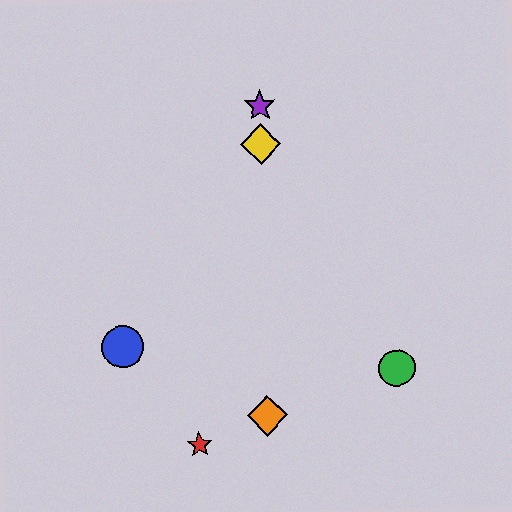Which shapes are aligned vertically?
The yellow diamond, the purple star, the orange diamond are aligned vertically.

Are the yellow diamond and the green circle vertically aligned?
No, the yellow diamond is at x≈261 and the green circle is at x≈397.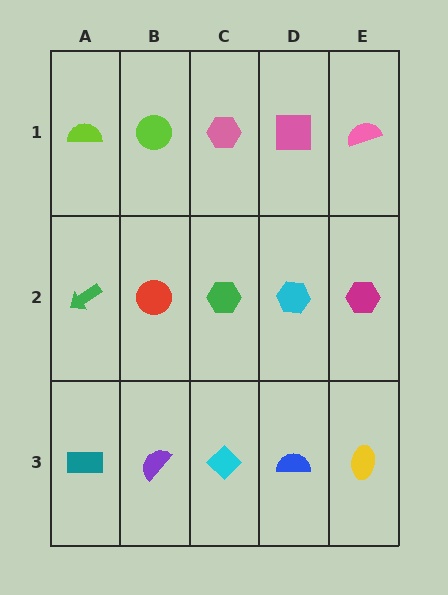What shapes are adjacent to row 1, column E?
A magenta hexagon (row 2, column E), a pink square (row 1, column D).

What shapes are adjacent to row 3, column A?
A green arrow (row 2, column A), a purple semicircle (row 3, column B).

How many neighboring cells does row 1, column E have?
2.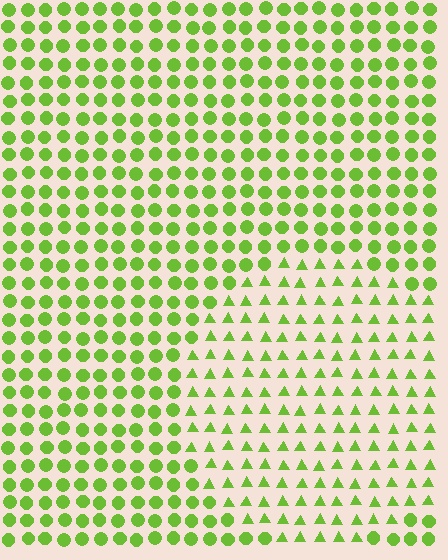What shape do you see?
I see a circle.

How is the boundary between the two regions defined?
The boundary is defined by a change in element shape: triangles inside vs. circles outside. All elements share the same color and spacing.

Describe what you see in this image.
The image is filled with small lime elements arranged in a uniform grid. A circle-shaped region contains triangles, while the surrounding area contains circles. The boundary is defined purely by the change in element shape.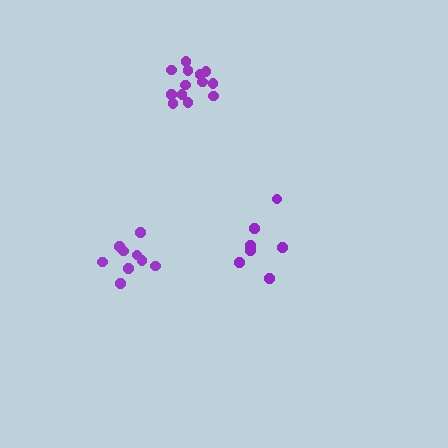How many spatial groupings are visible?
There are 3 spatial groupings.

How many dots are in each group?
Group 1: 13 dots, Group 2: 7 dots, Group 3: 9 dots (29 total).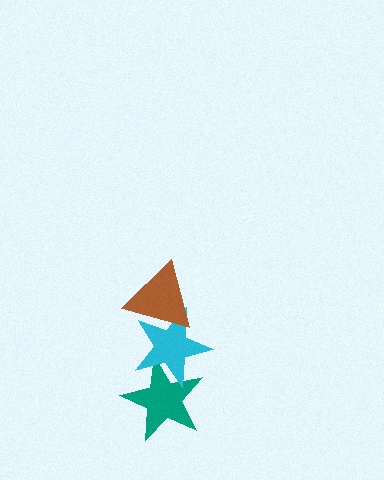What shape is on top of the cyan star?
The brown triangle is on top of the cyan star.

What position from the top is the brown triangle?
The brown triangle is 1st from the top.